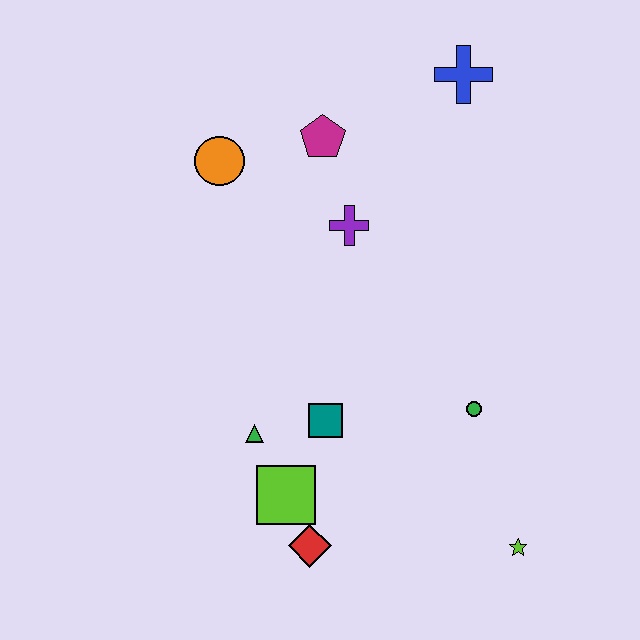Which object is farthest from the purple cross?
The lime star is farthest from the purple cross.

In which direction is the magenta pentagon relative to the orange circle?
The magenta pentagon is to the right of the orange circle.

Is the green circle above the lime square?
Yes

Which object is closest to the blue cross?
The magenta pentagon is closest to the blue cross.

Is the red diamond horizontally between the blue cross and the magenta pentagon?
No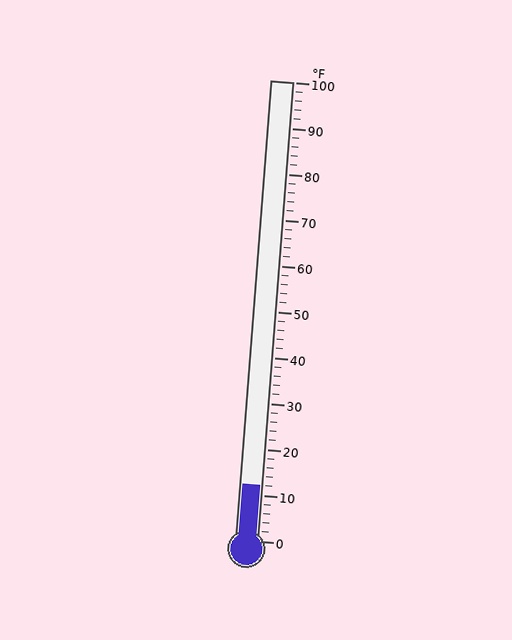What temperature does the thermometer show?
The thermometer shows approximately 12°F.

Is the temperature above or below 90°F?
The temperature is below 90°F.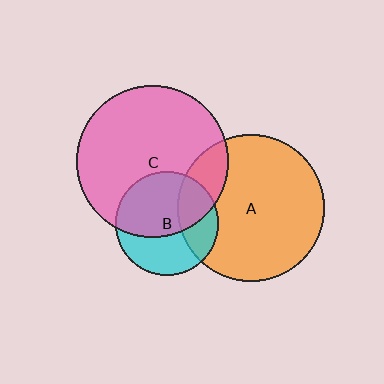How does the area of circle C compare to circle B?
Approximately 2.2 times.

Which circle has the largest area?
Circle C (pink).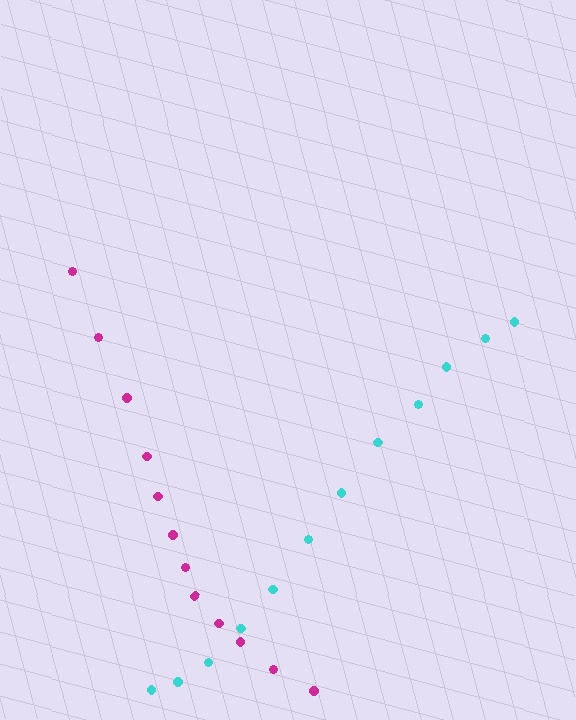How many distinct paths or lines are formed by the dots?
There are 2 distinct paths.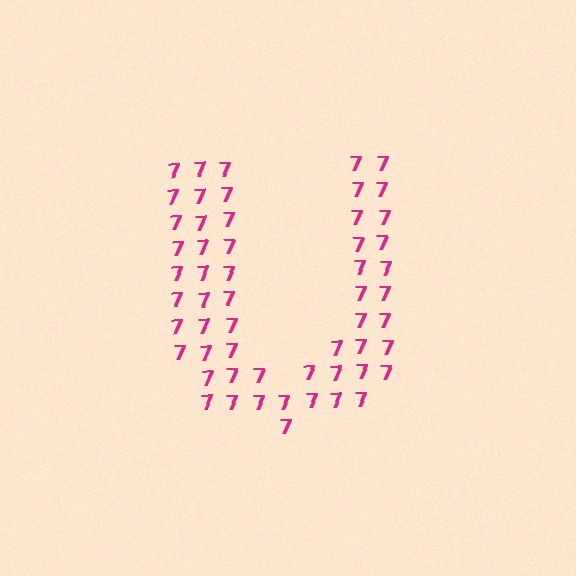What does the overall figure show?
The overall figure shows the letter U.